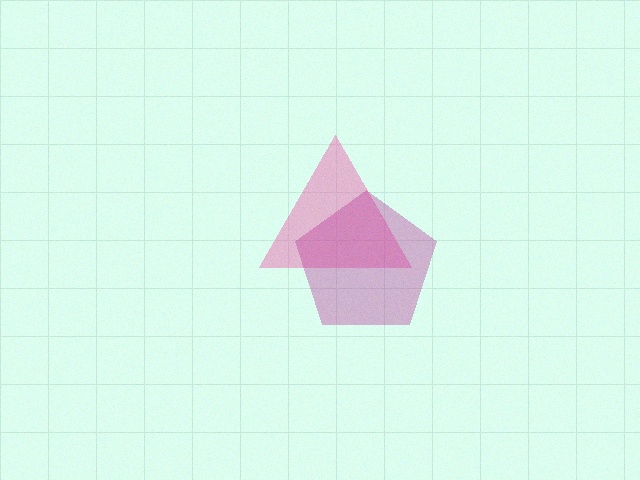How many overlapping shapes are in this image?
There are 2 overlapping shapes in the image.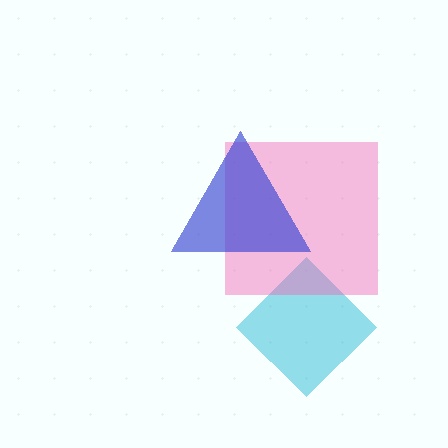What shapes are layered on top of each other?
The layered shapes are: a cyan diamond, a pink square, a blue triangle.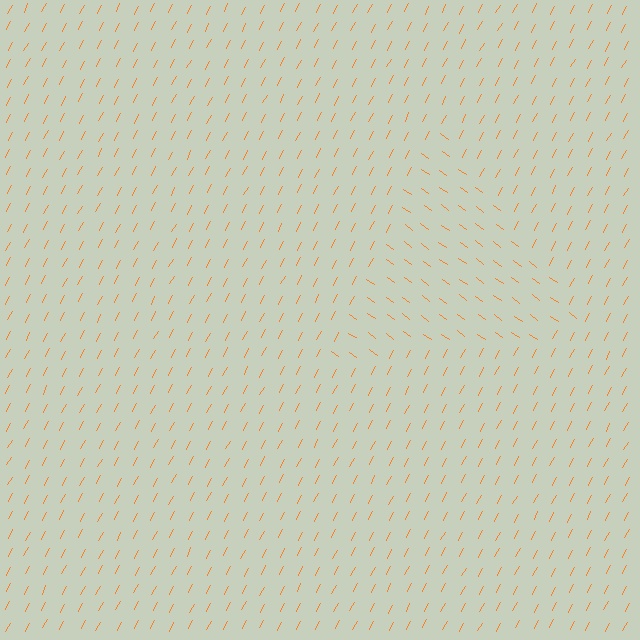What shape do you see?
I see a triangle.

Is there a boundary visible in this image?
Yes, there is a texture boundary formed by a change in line orientation.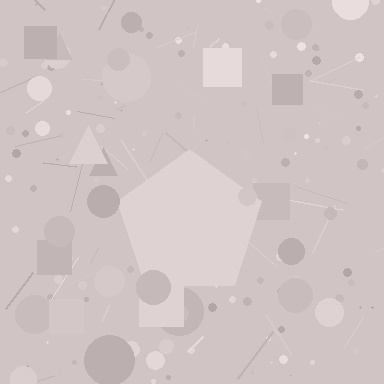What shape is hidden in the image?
A pentagon is hidden in the image.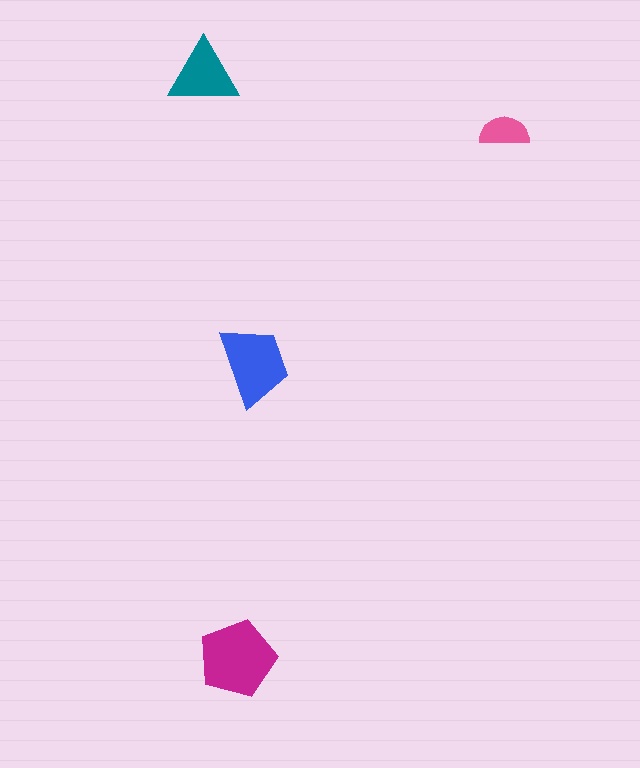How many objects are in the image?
There are 4 objects in the image.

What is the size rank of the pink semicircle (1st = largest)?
4th.